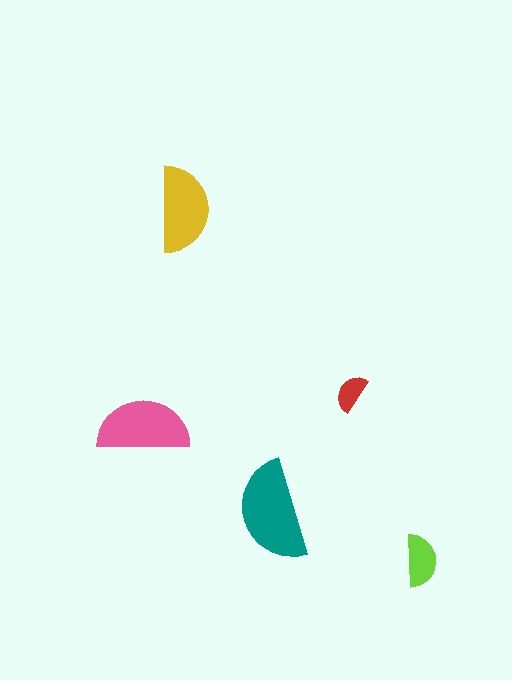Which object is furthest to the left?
The pink semicircle is leftmost.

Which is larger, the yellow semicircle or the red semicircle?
The yellow one.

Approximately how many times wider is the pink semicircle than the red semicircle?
About 2.5 times wider.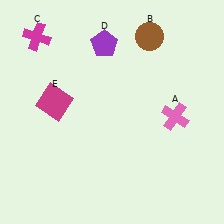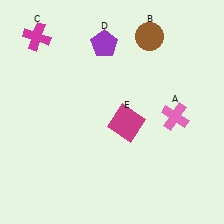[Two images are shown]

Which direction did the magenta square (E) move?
The magenta square (E) moved right.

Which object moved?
The magenta square (E) moved right.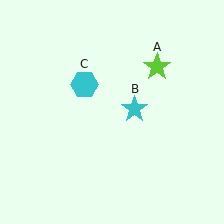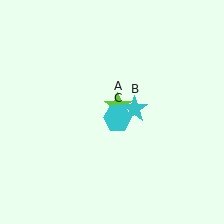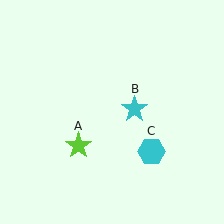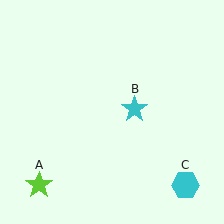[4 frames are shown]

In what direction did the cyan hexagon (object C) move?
The cyan hexagon (object C) moved down and to the right.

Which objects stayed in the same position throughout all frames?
Cyan star (object B) remained stationary.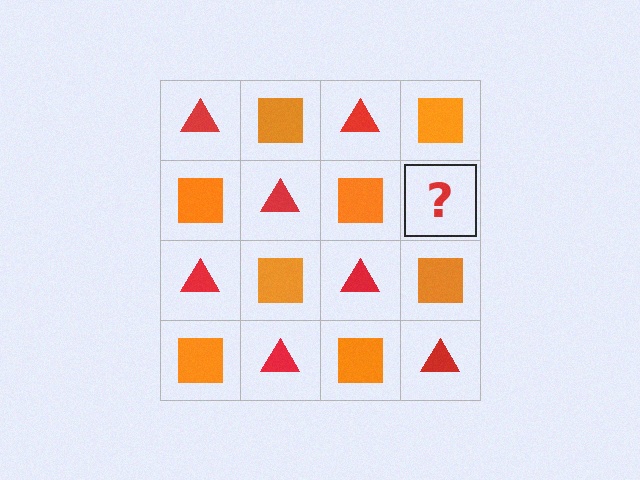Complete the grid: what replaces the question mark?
The question mark should be replaced with a red triangle.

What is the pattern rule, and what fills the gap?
The rule is that it alternates red triangle and orange square in a checkerboard pattern. The gap should be filled with a red triangle.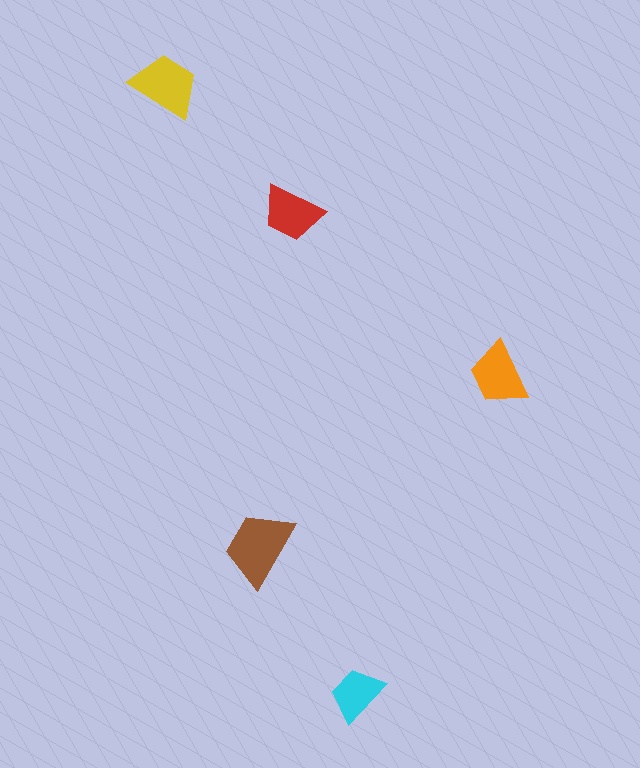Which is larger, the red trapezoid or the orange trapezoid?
The orange one.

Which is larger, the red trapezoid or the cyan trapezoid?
The red one.